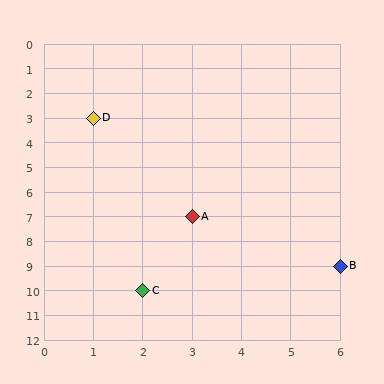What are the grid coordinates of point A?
Point A is at grid coordinates (3, 7).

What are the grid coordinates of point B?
Point B is at grid coordinates (6, 9).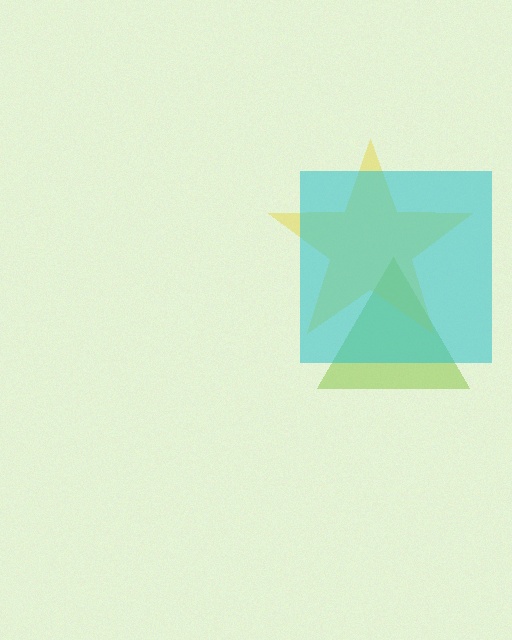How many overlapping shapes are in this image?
There are 3 overlapping shapes in the image.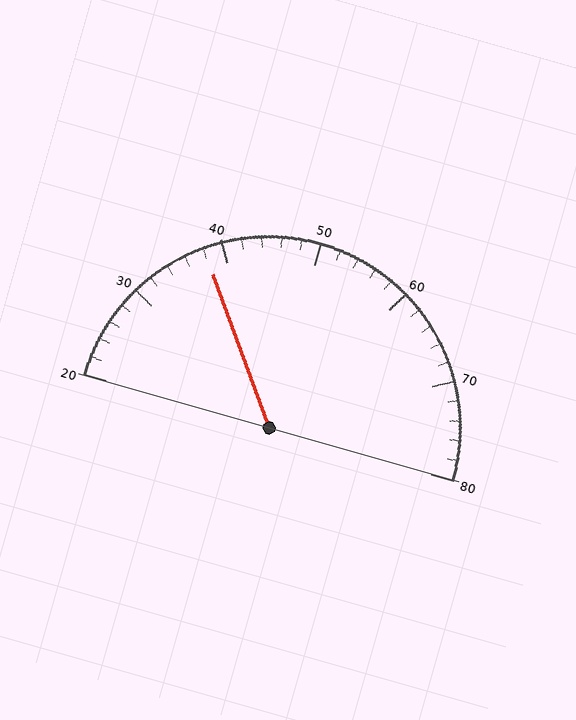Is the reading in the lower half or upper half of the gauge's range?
The reading is in the lower half of the range (20 to 80).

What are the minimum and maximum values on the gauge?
The gauge ranges from 20 to 80.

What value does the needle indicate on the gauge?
The needle indicates approximately 38.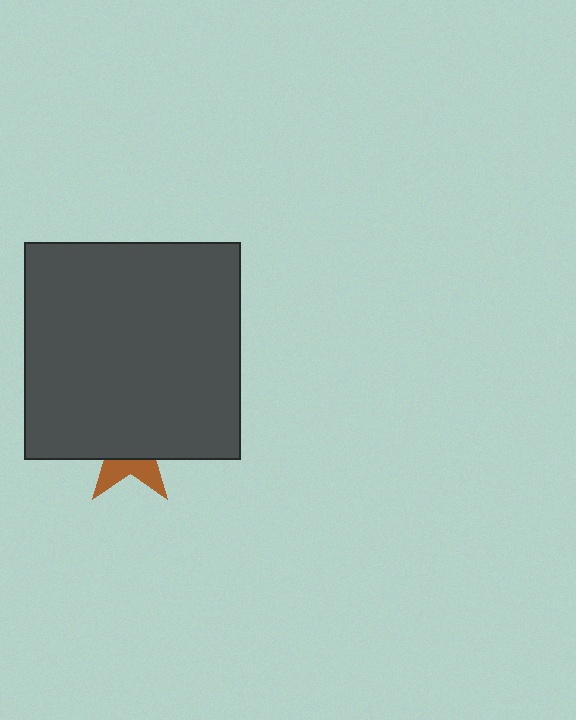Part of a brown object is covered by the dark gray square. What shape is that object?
It is a star.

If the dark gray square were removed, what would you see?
You would see the complete brown star.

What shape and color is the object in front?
The object in front is a dark gray square.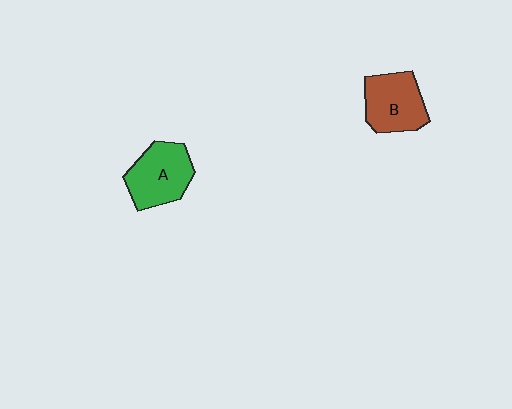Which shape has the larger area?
Shape A (green).